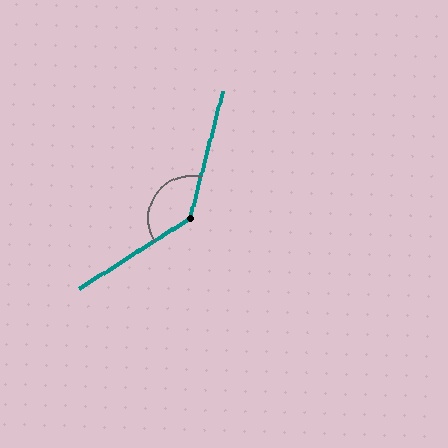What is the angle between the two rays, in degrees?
Approximately 136 degrees.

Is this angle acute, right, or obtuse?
It is obtuse.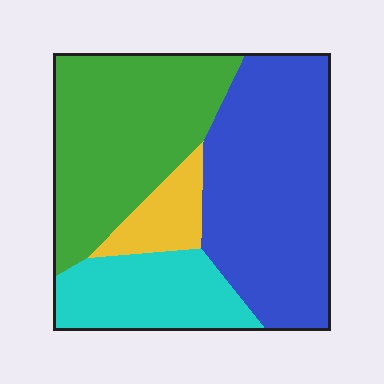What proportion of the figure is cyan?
Cyan takes up less than a quarter of the figure.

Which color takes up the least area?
Yellow, at roughly 10%.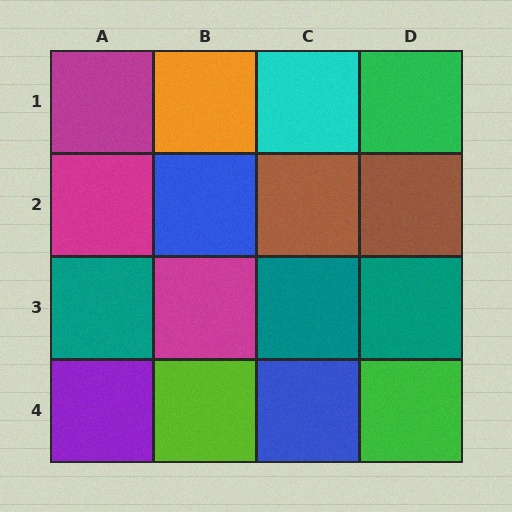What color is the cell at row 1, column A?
Magenta.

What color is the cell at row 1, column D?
Green.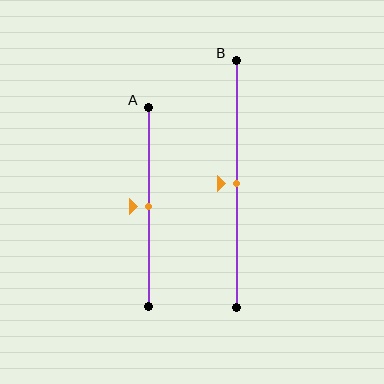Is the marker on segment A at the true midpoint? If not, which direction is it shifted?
Yes, the marker on segment A is at the true midpoint.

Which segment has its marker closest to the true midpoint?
Segment A has its marker closest to the true midpoint.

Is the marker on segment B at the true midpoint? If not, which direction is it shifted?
Yes, the marker on segment B is at the true midpoint.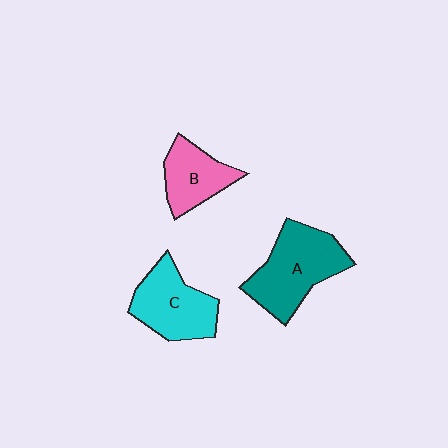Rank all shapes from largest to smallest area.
From largest to smallest: A (teal), C (cyan), B (pink).